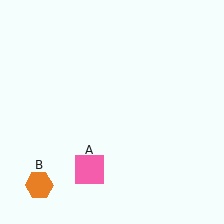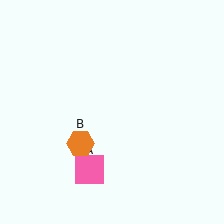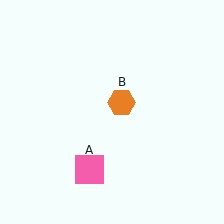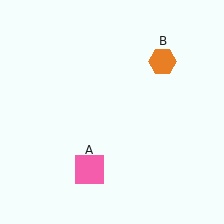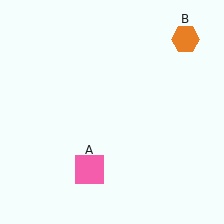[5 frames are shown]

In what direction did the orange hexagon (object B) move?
The orange hexagon (object B) moved up and to the right.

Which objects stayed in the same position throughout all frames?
Pink square (object A) remained stationary.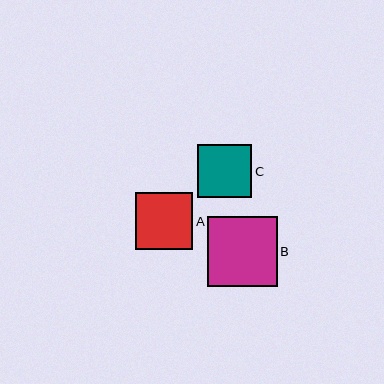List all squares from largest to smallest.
From largest to smallest: B, A, C.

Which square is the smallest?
Square C is the smallest with a size of approximately 54 pixels.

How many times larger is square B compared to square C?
Square B is approximately 1.3 times the size of square C.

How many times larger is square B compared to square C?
Square B is approximately 1.3 times the size of square C.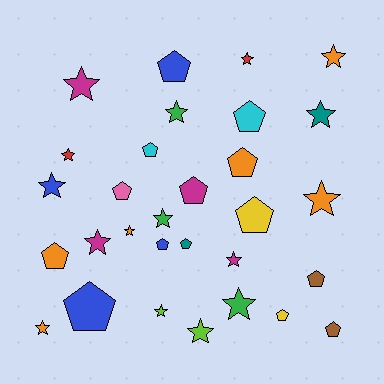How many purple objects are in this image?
There are no purple objects.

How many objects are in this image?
There are 30 objects.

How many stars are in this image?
There are 16 stars.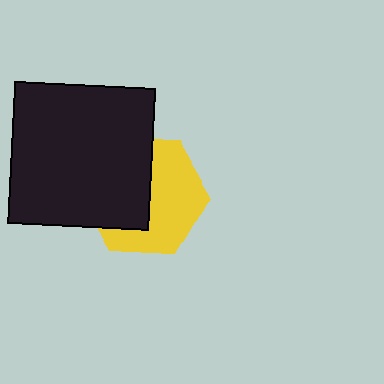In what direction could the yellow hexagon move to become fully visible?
The yellow hexagon could move right. That would shift it out from behind the black square entirely.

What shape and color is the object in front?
The object in front is a black square.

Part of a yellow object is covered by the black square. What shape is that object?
It is a hexagon.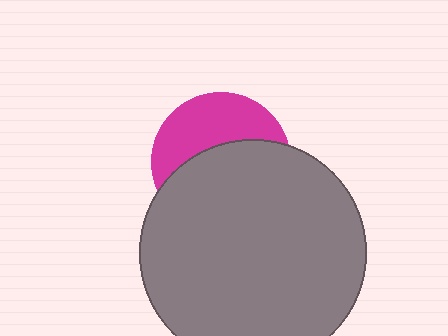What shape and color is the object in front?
The object in front is a gray circle.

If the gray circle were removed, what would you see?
You would see the complete magenta circle.